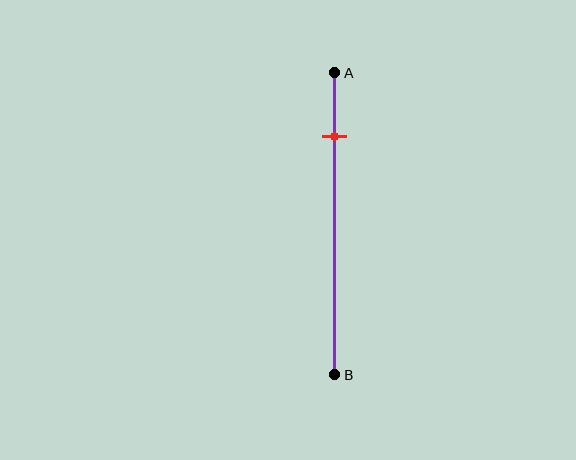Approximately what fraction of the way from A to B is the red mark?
The red mark is approximately 20% of the way from A to B.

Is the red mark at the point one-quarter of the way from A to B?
No, the mark is at about 20% from A, not at the 25% one-quarter point.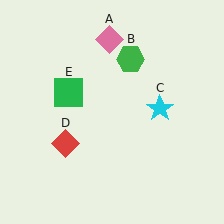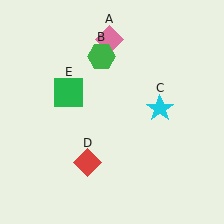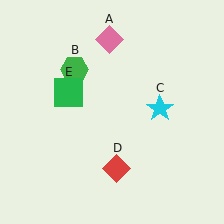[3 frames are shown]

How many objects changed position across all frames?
2 objects changed position: green hexagon (object B), red diamond (object D).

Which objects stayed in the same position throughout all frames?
Pink diamond (object A) and cyan star (object C) and green square (object E) remained stationary.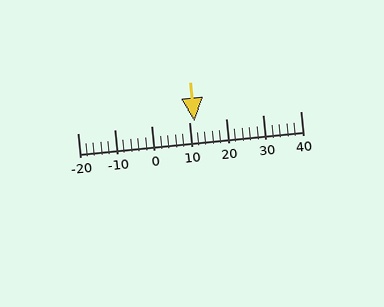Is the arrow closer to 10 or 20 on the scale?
The arrow is closer to 10.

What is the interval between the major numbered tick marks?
The major tick marks are spaced 10 units apart.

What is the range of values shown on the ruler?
The ruler shows values from -20 to 40.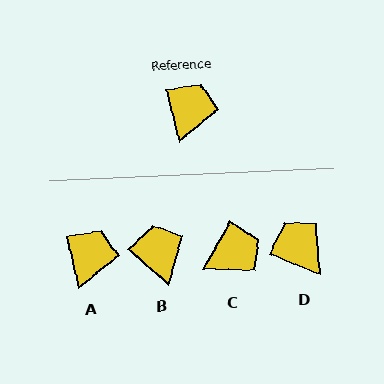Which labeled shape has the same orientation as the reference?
A.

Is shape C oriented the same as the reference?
No, it is off by about 43 degrees.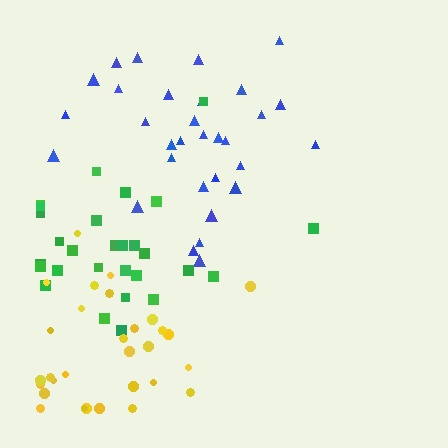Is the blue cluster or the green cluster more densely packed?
Blue.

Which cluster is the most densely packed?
Yellow.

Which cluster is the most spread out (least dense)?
Green.